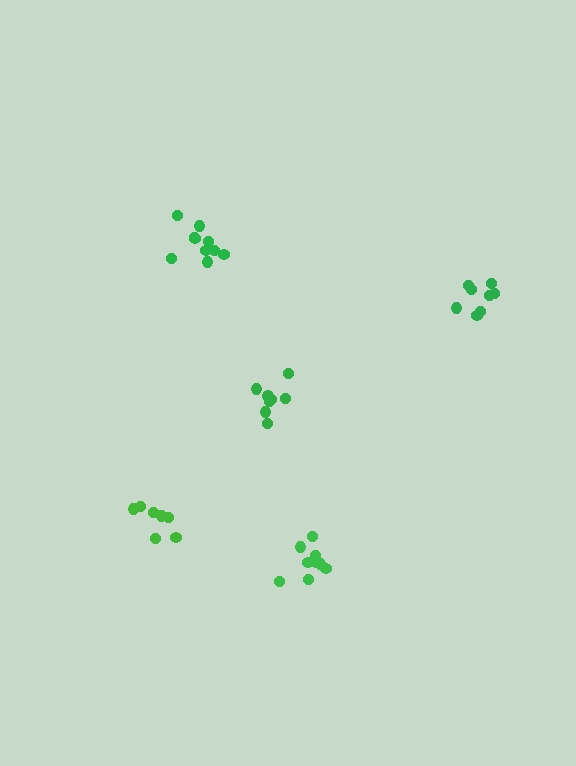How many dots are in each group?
Group 1: 10 dots, Group 2: 8 dots, Group 3: 7 dots, Group 4: 8 dots, Group 5: 9 dots (42 total).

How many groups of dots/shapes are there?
There are 5 groups.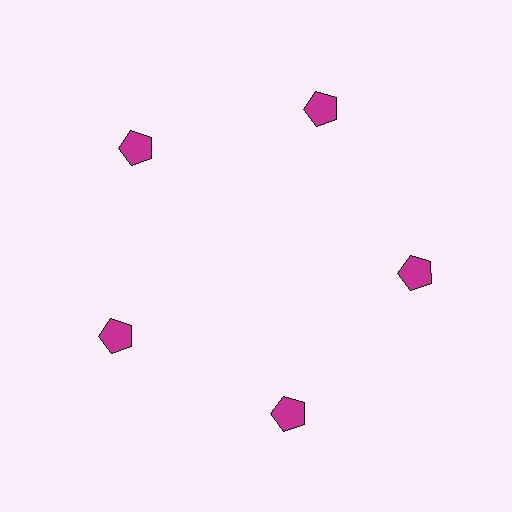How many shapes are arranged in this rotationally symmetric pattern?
There are 5 shapes, arranged in 5 groups of 1.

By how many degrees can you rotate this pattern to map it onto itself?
The pattern maps onto itself every 72 degrees of rotation.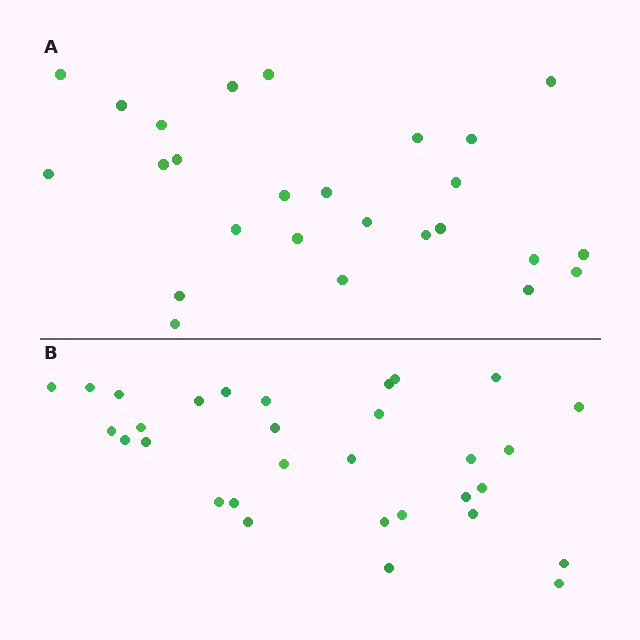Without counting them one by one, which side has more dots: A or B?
Region B (the bottom region) has more dots.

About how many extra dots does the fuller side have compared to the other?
Region B has about 5 more dots than region A.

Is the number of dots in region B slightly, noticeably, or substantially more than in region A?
Region B has only slightly more — the two regions are fairly close. The ratio is roughly 1.2 to 1.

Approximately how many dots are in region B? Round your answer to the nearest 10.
About 30 dots. (The exact count is 31, which rounds to 30.)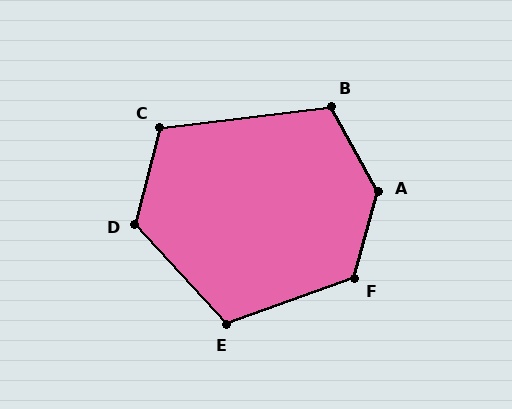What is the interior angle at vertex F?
Approximately 125 degrees (obtuse).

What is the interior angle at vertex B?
Approximately 112 degrees (obtuse).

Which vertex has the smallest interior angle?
C, at approximately 112 degrees.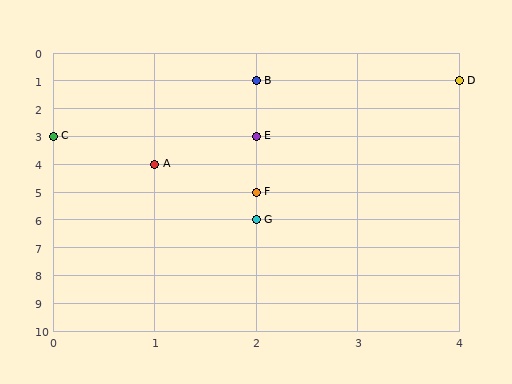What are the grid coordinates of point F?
Point F is at grid coordinates (2, 5).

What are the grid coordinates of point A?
Point A is at grid coordinates (1, 4).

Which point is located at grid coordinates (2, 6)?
Point G is at (2, 6).